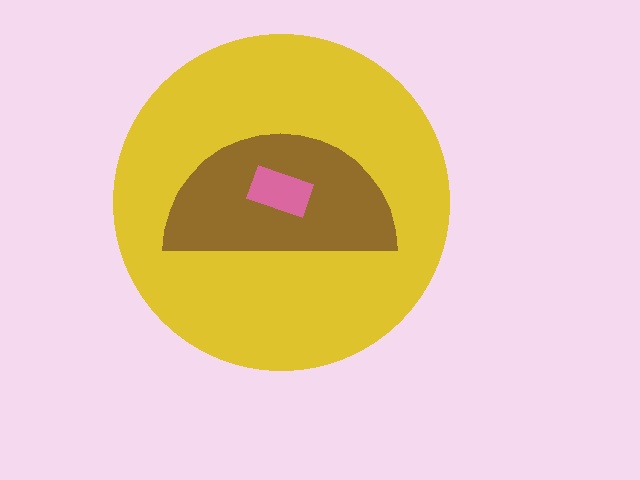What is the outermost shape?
The yellow circle.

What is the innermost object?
The pink rectangle.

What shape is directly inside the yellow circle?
The brown semicircle.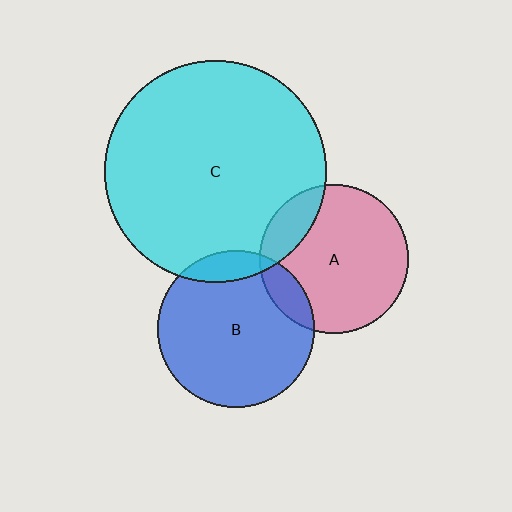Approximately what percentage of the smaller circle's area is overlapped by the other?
Approximately 15%.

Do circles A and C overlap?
Yes.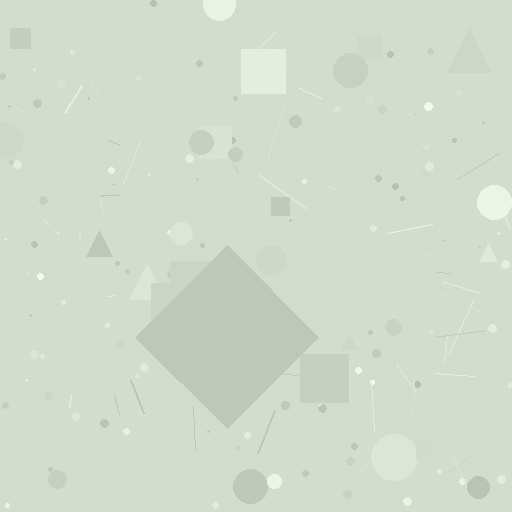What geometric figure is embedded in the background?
A diamond is embedded in the background.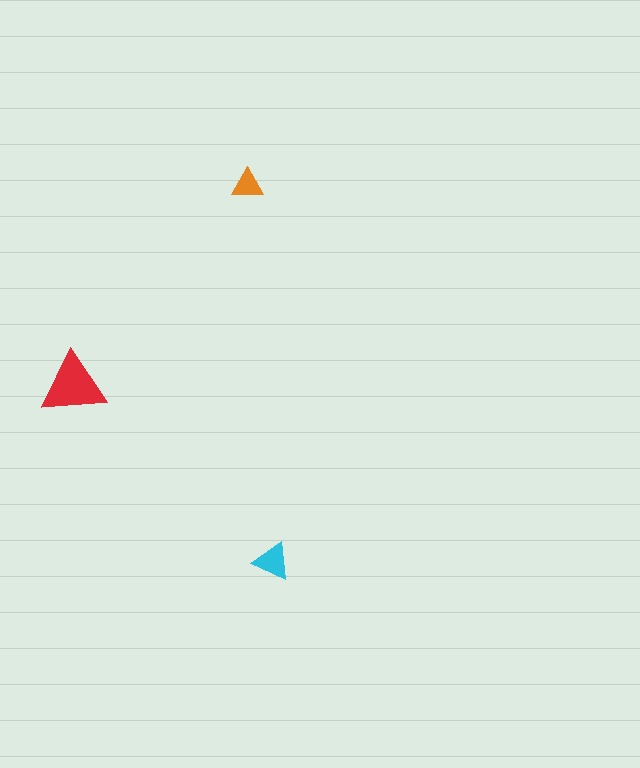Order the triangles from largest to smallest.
the red one, the cyan one, the orange one.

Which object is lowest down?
The cyan triangle is bottommost.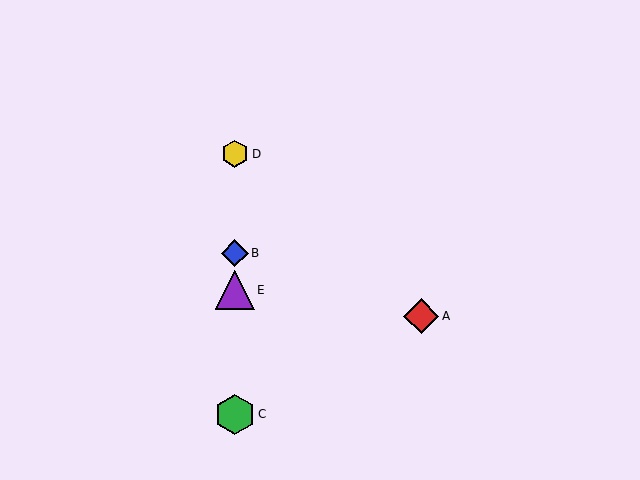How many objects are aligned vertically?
4 objects (B, C, D, E) are aligned vertically.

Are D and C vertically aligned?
Yes, both are at x≈235.